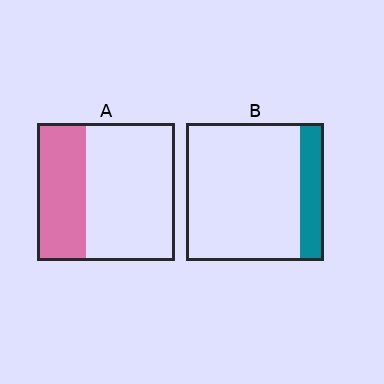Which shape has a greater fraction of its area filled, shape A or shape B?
Shape A.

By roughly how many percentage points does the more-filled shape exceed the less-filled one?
By roughly 20 percentage points (A over B).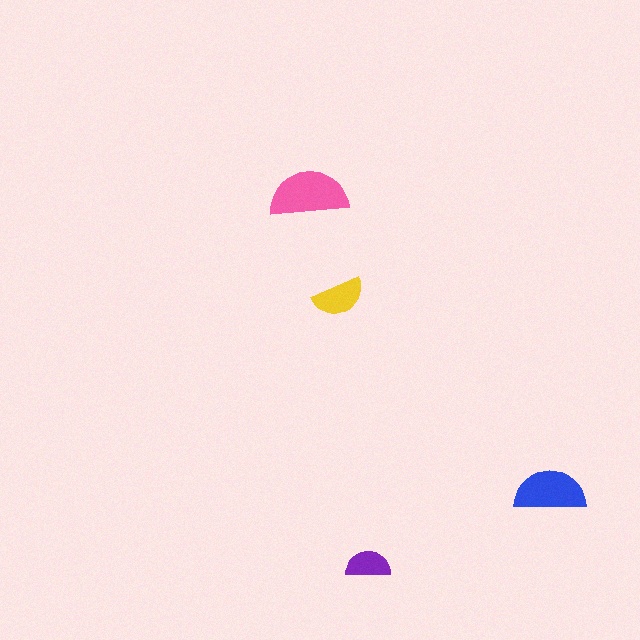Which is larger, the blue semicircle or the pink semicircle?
The pink one.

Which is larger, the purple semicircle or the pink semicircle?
The pink one.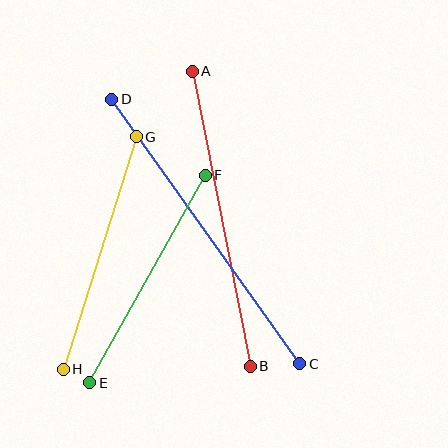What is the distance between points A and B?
The distance is approximately 300 pixels.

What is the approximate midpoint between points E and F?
The midpoint is at approximately (148, 279) pixels.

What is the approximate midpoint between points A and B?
The midpoint is at approximately (221, 219) pixels.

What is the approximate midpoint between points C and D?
The midpoint is at approximately (206, 231) pixels.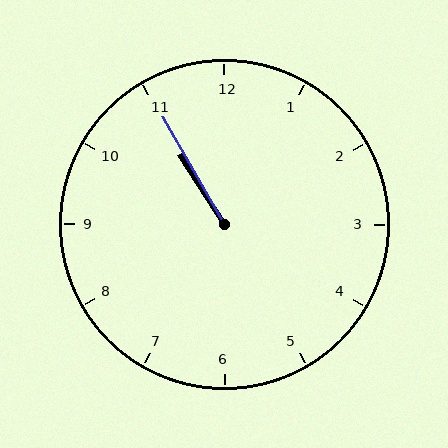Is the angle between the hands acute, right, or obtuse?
It is acute.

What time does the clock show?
10:55.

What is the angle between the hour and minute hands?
Approximately 2 degrees.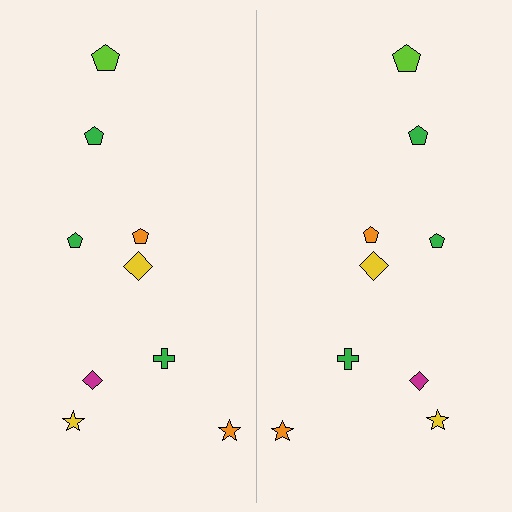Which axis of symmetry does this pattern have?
The pattern has a vertical axis of symmetry running through the center of the image.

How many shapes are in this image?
There are 18 shapes in this image.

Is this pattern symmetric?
Yes, this pattern has bilateral (reflection) symmetry.